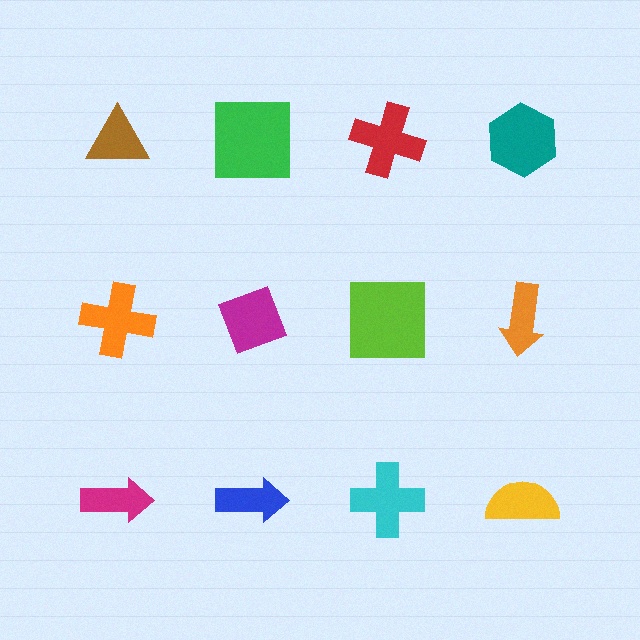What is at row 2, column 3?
A lime square.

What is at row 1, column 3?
A red cross.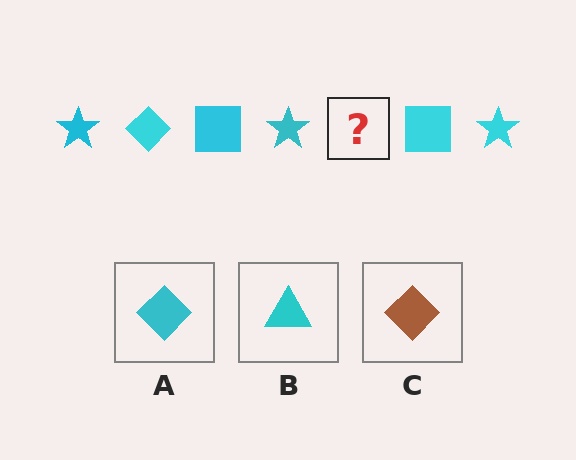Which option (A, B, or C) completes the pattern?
A.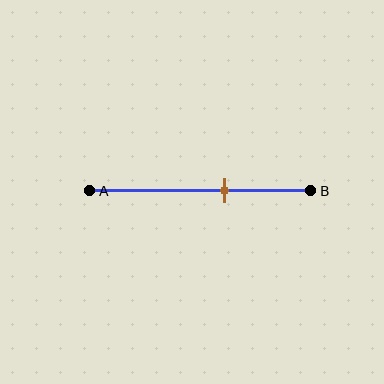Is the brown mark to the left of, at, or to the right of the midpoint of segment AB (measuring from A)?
The brown mark is to the right of the midpoint of segment AB.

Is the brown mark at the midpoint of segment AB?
No, the mark is at about 60% from A, not at the 50% midpoint.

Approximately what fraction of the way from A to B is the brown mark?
The brown mark is approximately 60% of the way from A to B.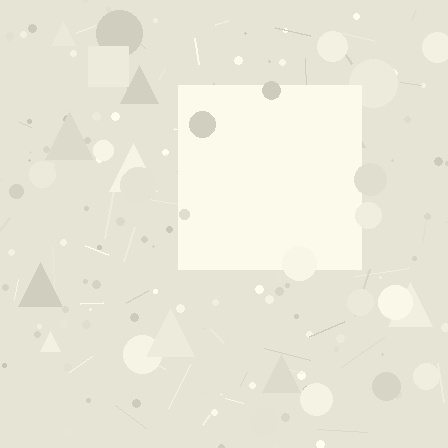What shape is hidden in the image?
A square is hidden in the image.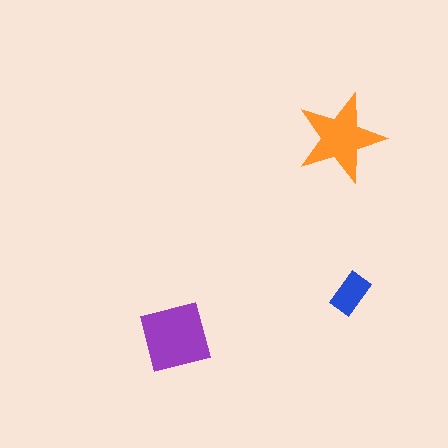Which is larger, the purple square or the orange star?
The purple square.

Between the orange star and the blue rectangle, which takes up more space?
The orange star.